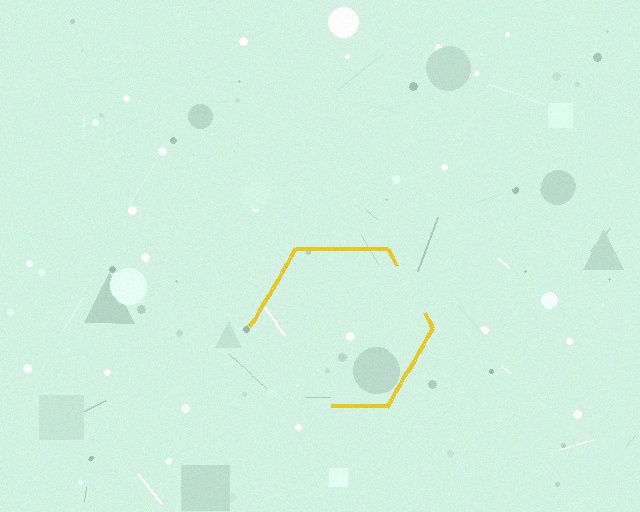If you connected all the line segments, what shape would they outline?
They would outline a hexagon.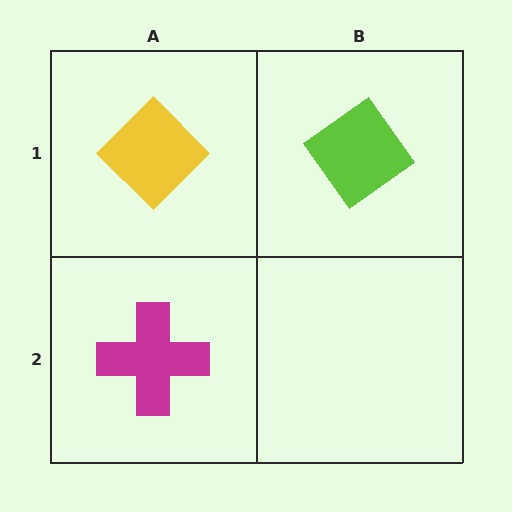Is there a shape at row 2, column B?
No, that cell is empty.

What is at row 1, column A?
A yellow diamond.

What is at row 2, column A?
A magenta cross.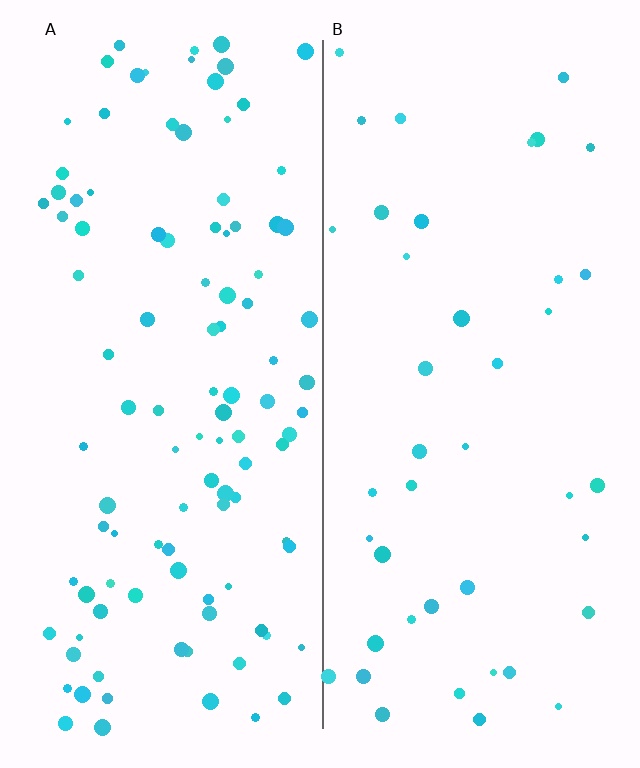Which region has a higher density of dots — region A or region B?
A (the left).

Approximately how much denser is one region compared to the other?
Approximately 2.5× — region A over region B.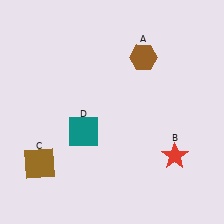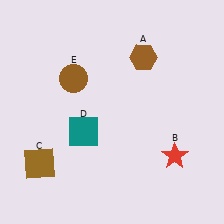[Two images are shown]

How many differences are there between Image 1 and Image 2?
There is 1 difference between the two images.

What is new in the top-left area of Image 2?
A brown circle (E) was added in the top-left area of Image 2.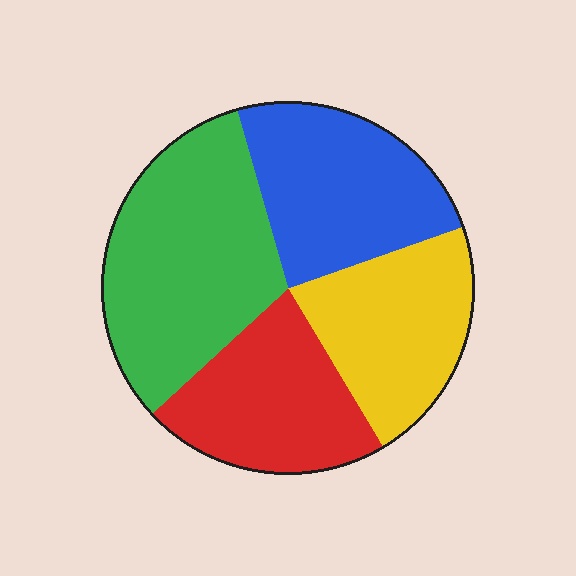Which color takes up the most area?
Green, at roughly 35%.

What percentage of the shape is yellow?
Yellow covers about 20% of the shape.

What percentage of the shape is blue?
Blue covers roughly 25% of the shape.